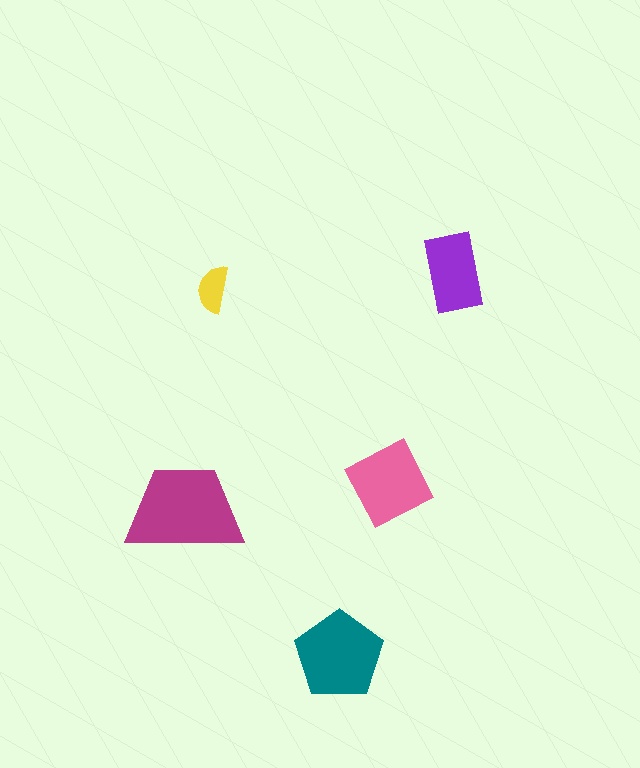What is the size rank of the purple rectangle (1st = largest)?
4th.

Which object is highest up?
The purple rectangle is topmost.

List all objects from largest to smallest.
The magenta trapezoid, the teal pentagon, the pink diamond, the purple rectangle, the yellow semicircle.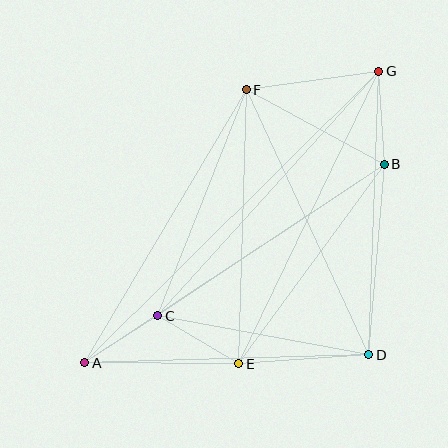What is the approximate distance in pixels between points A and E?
The distance between A and E is approximately 154 pixels.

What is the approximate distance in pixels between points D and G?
The distance between D and G is approximately 284 pixels.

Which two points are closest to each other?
Points A and C are closest to each other.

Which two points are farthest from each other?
Points A and G are farthest from each other.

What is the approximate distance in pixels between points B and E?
The distance between B and E is approximately 247 pixels.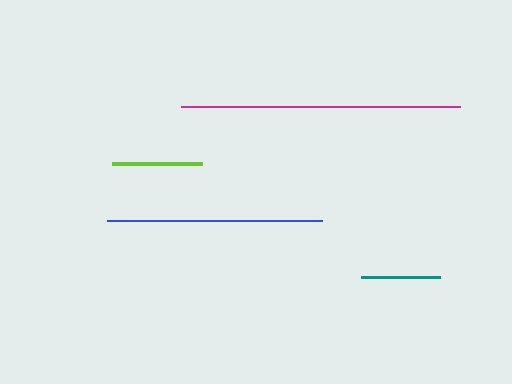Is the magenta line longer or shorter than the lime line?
The magenta line is longer than the lime line.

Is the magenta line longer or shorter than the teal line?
The magenta line is longer than the teal line.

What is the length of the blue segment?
The blue segment is approximately 215 pixels long.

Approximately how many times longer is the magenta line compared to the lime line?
The magenta line is approximately 3.1 times the length of the lime line.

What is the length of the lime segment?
The lime segment is approximately 90 pixels long.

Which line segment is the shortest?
The teal line is the shortest at approximately 79 pixels.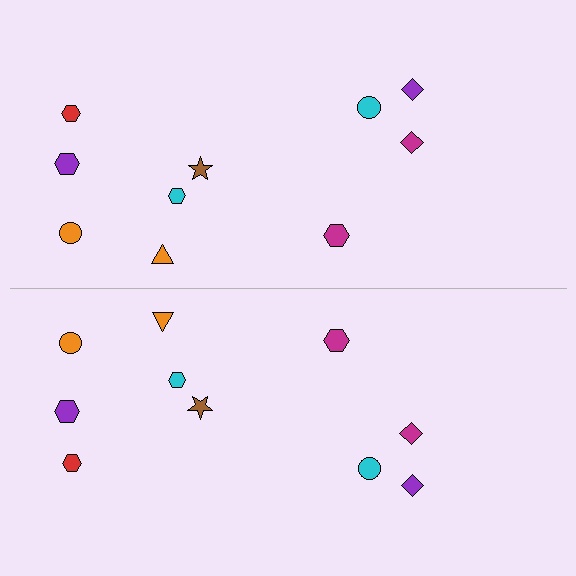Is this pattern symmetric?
Yes, this pattern has bilateral (reflection) symmetry.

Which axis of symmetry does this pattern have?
The pattern has a horizontal axis of symmetry running through the center of the image.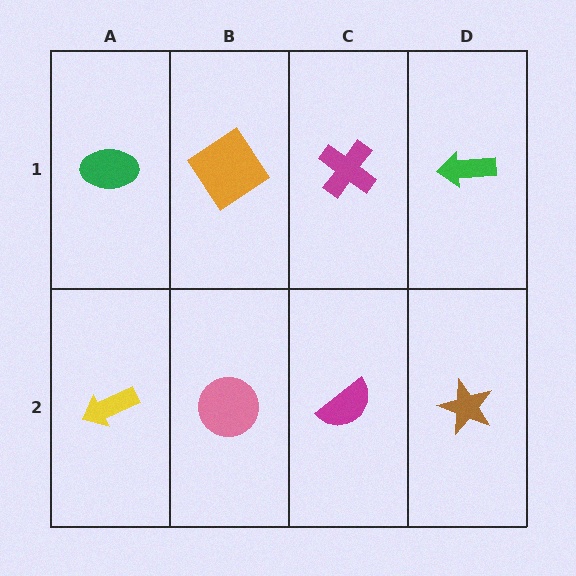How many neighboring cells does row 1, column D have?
2.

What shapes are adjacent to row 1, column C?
A magenta semicircle (row 2, column C), an orange diamond (row 1, column B), a green arrow (row 1, column D).